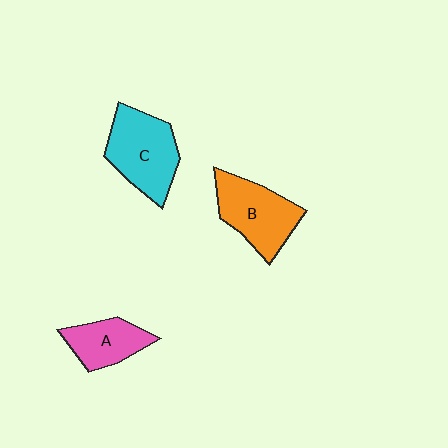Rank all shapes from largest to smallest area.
From largest to smallest: C (cyan), B (orange), A (pink).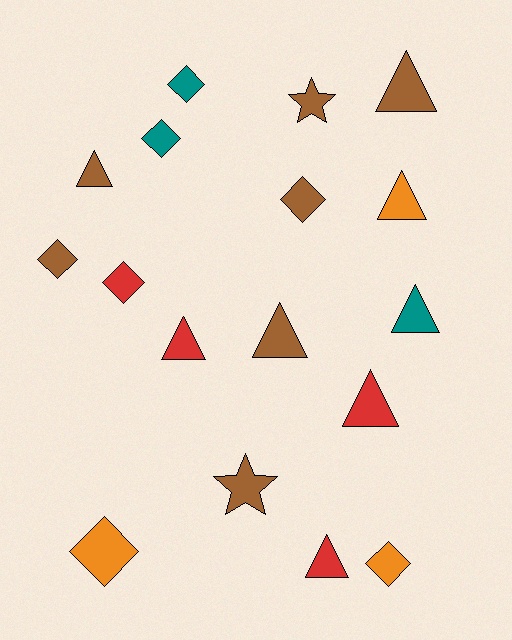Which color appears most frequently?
Brown, with 7 objects.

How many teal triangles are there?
There is 1 teal triangle.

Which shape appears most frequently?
Triangle, with 8 objects.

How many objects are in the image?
There are 17 objects.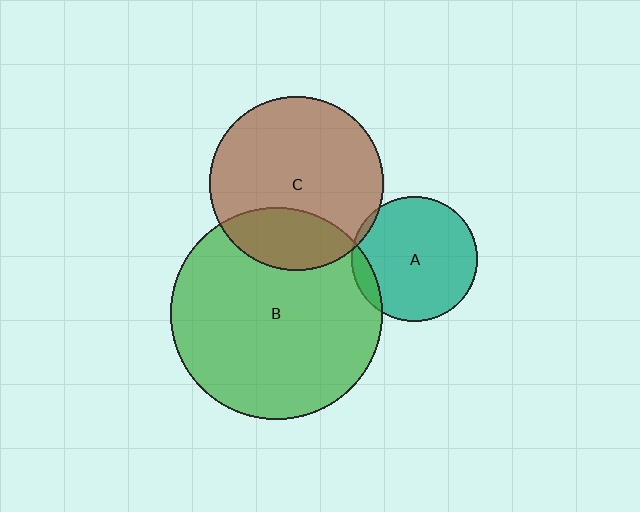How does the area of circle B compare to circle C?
Approximately 1.5 times.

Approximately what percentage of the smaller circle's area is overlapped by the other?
Approximately 25%.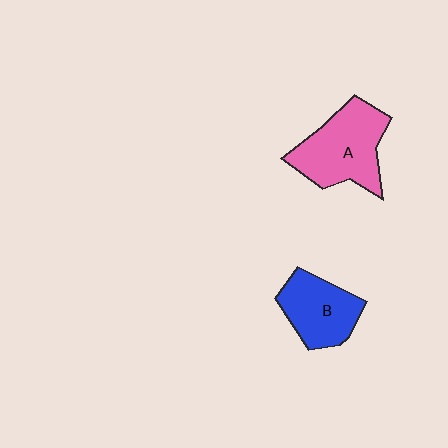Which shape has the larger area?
Shape A (pink).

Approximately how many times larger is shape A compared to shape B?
Approximately 1.3 times.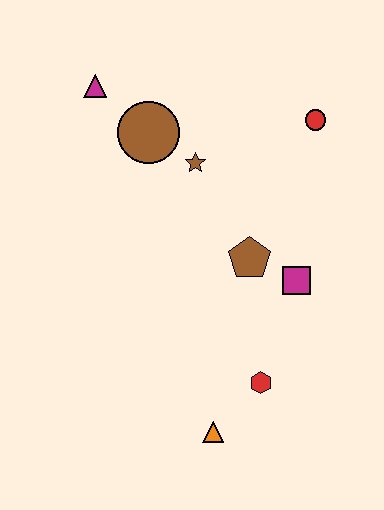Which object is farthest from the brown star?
The orange triangle is farthest from the brown star.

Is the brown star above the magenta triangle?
No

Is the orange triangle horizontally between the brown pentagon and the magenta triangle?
Yes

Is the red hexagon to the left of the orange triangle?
No